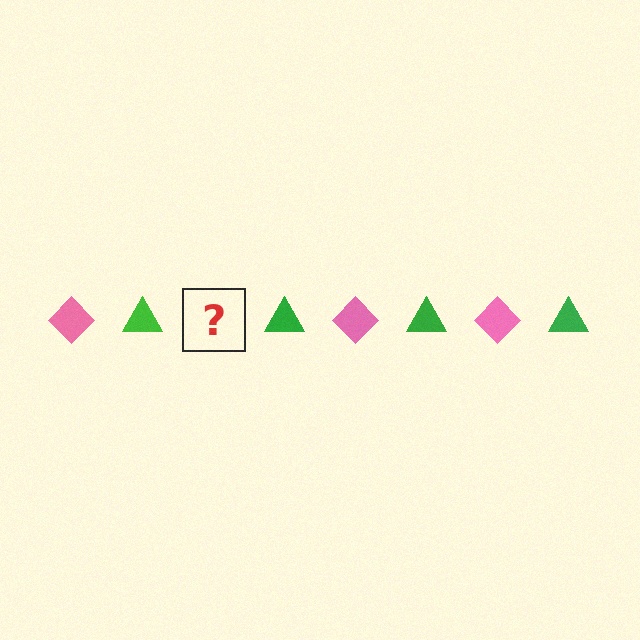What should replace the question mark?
The question mark should be replaced with a pink diamond.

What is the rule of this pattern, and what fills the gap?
The rule is that the pattern alternates between pink diamond and green triangle. The gap should be filled with a pink diamond.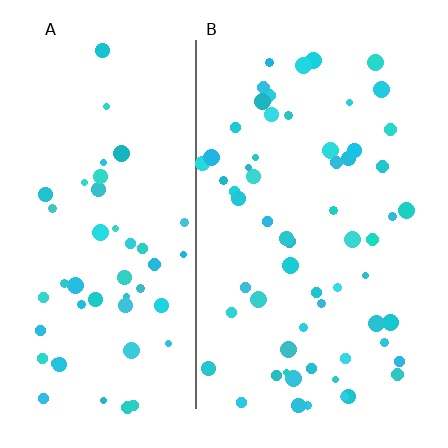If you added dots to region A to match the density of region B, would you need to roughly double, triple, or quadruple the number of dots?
Approximately double.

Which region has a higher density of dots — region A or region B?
B (the right).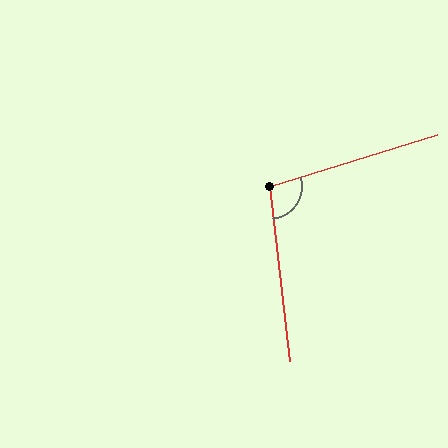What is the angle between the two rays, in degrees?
Approximately 101 degrees.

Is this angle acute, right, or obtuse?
It is obtuse.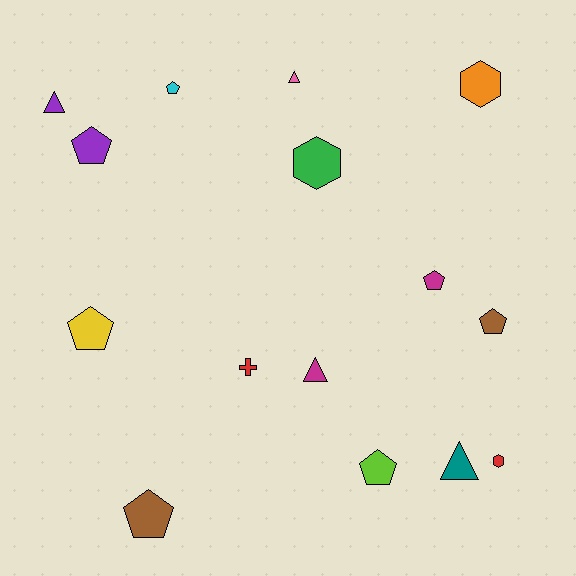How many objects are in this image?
There are 15 objects.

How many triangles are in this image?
There are 4 triangles.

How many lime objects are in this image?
There is 1 lime object.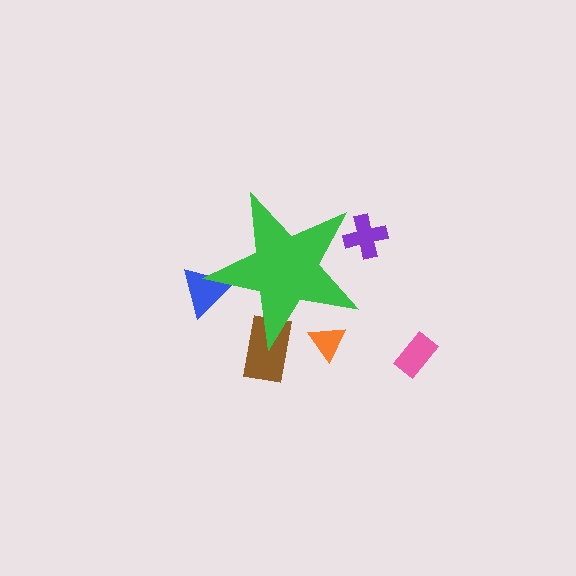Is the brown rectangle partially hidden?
Yes, the brown rectangle is partially hidden behind the green star.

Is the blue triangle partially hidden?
Yes, the blue triangle is partially hidden behind the green star.